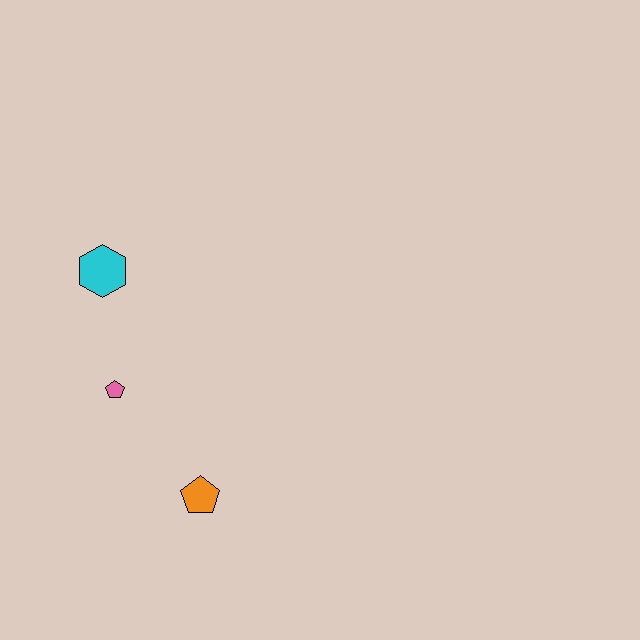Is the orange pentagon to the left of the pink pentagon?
No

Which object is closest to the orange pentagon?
The pink pentagon is closest to the orange pentagon.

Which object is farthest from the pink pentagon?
The orange pentagon is farthest from the pink pentagon.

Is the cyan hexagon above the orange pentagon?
Yes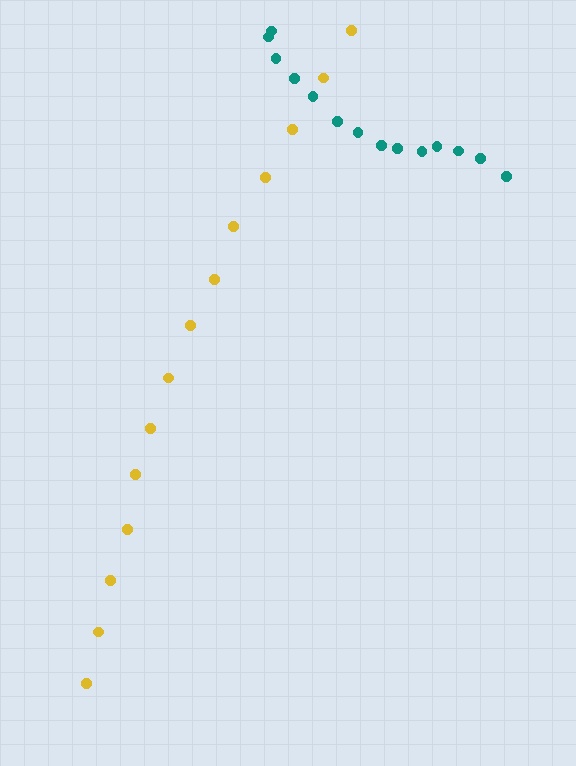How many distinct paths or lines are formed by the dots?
There are 2 distinct paths.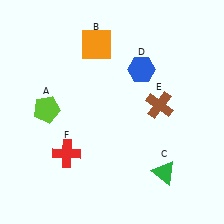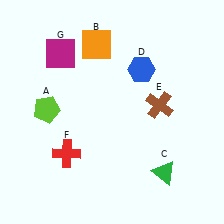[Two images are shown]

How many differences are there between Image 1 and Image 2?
There is 1 difference between the two images.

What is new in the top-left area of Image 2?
A magenta square (G) was added in the top-left area of Image 2.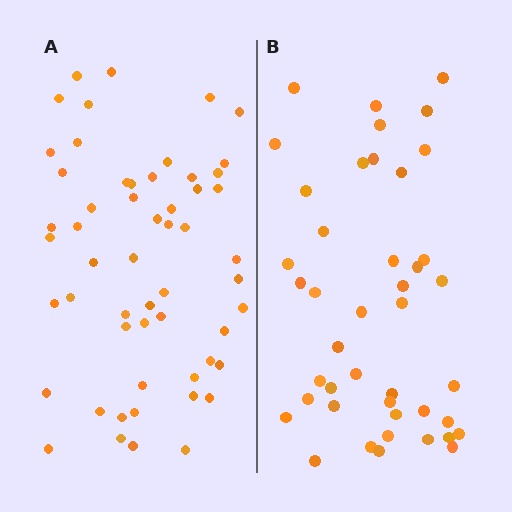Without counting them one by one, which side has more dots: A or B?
Region A (the left region) has more dots.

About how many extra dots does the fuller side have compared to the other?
Region A has roughly 12 or so more dots than region B.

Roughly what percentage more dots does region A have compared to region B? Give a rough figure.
About 30% more.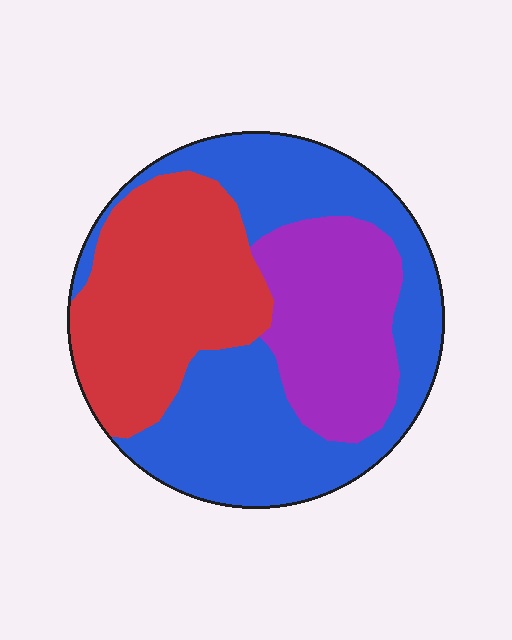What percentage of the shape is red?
Red covers about 30% of the shape.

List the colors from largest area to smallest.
From largest to smallest: blue, red, purple.